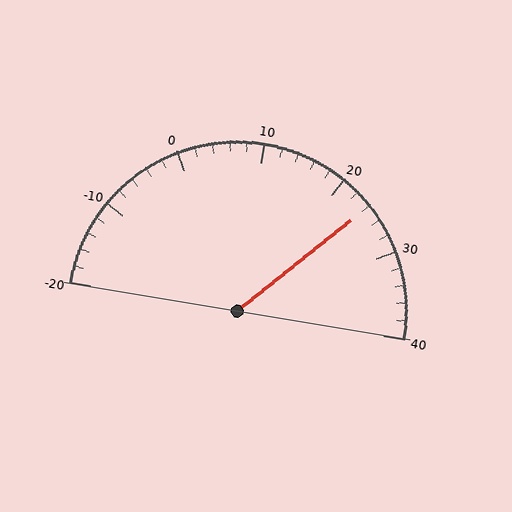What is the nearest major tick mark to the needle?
The nearest major tick mark is 20.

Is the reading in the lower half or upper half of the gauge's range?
The reading is in the upper half of the range (-20 to 40).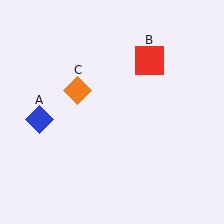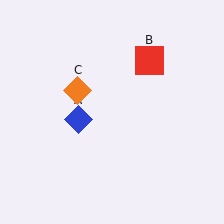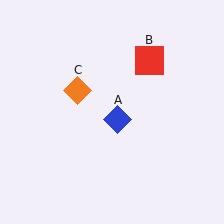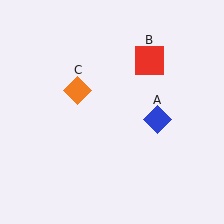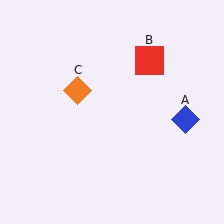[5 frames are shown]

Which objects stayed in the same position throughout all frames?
Red square (object B) and orange diamond (object C) remained stationary.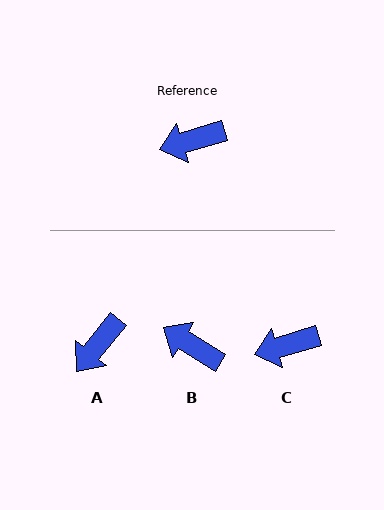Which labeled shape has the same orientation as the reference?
C.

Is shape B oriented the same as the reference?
No, it is off by about 48 degrees.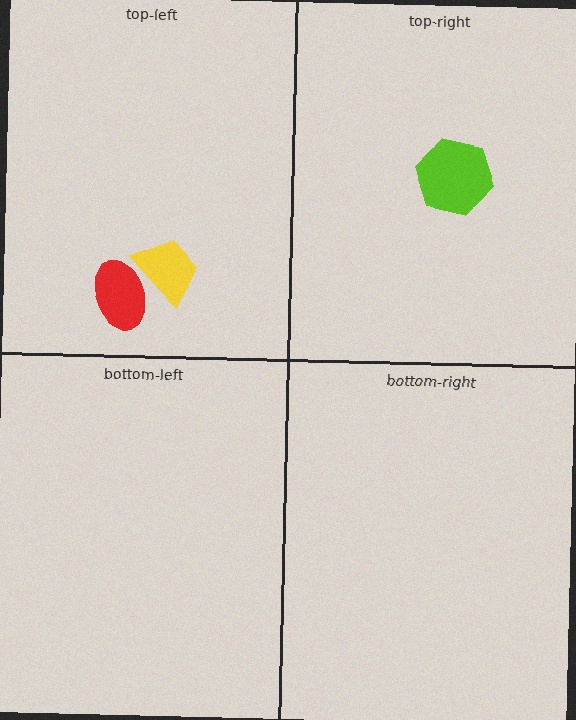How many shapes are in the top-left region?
2.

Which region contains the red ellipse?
The top-left region.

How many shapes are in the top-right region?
1.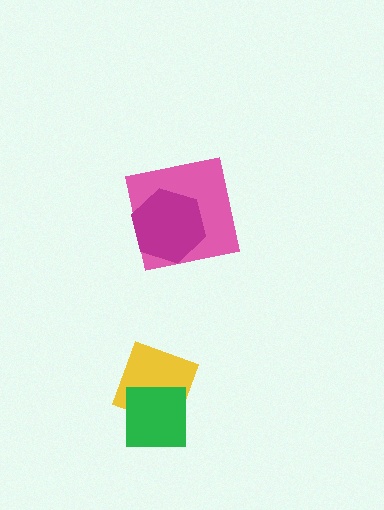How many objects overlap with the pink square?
1 object overlaps with the pink square.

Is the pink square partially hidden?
Yes, it is partially covered by another shape.